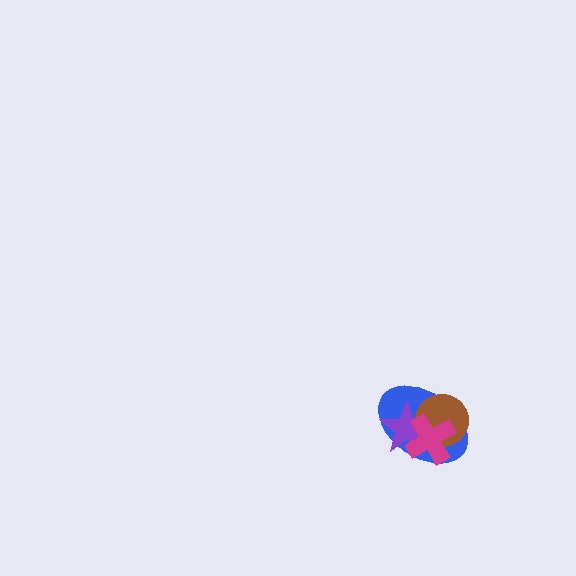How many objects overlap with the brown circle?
3 objects overlap with the brown circle.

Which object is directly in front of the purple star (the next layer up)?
The brown circle is directly in front of the purple star.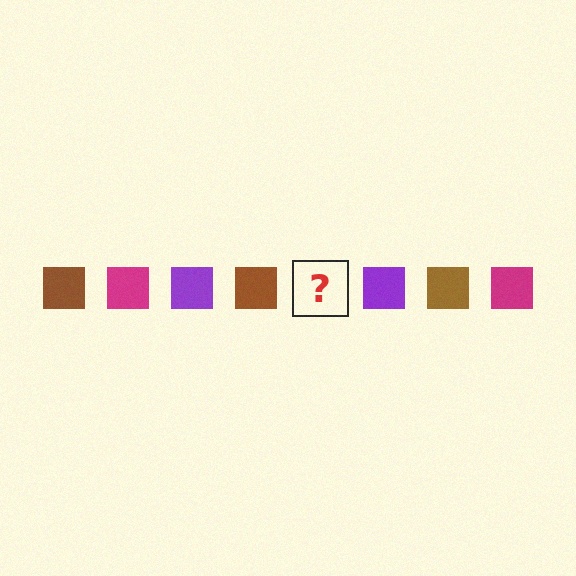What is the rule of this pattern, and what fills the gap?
The rule is that the pattern cycles through brown, magenta, purple squares. The gap should be filled with a magenta square.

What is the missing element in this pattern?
The missing element is a magenta square.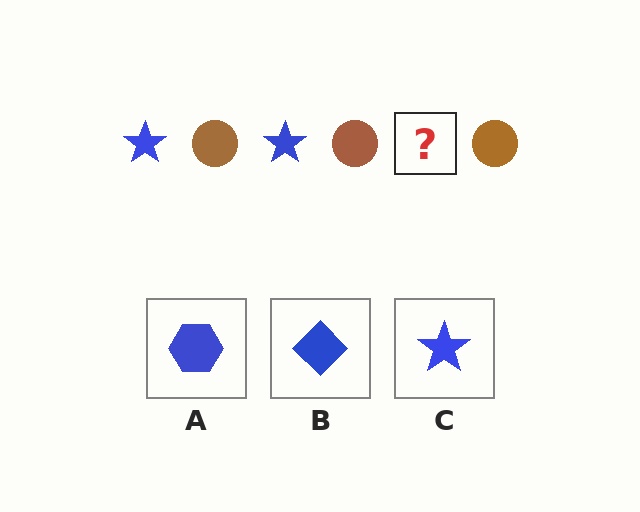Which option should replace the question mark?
Option C.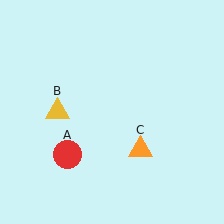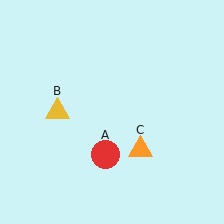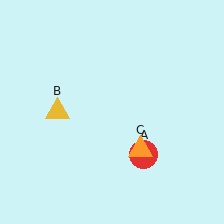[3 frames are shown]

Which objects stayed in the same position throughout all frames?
Yellow triangle (object B) and orange triangle (object C) remained stationary.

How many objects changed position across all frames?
1 object changed position: red circle (object A).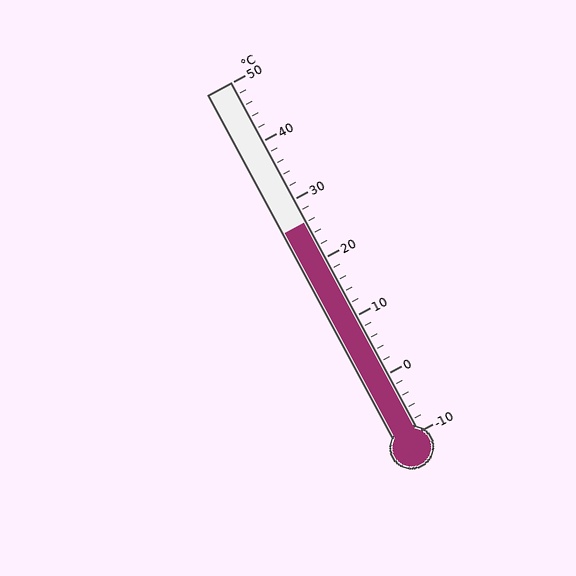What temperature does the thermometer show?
The thermometer shows approximately 26°C.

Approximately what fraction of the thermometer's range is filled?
The thermometer is filled to approximately 60% of its range.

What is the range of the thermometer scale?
The thermometer scale ranges from -10°C to 50°C.